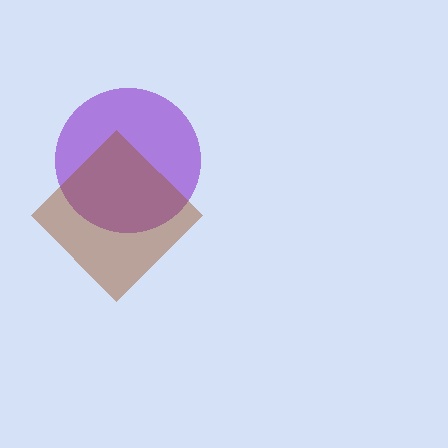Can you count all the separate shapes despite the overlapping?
Yes, there are 2 separate shapes.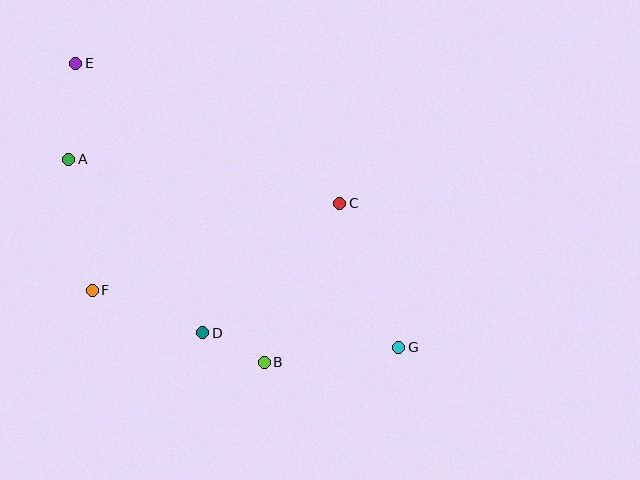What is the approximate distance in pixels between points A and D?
The distance between A and D is approximately 219 pixels.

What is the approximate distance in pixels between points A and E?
The distance between A and E is approximately 96 pixels.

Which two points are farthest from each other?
Points E and G are farthest from each other.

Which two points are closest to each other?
Points B and D are closest to each other.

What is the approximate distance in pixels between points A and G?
The distance between A and G is approximately 380 pixels.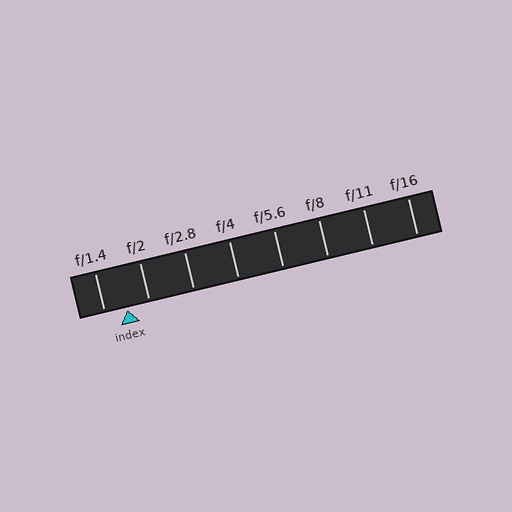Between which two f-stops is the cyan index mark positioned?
The index mark is between f/1.4 and f/2.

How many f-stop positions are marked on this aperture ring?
There are 8 f-stop positions marked.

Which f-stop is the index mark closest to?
The index mark is closest to f/2.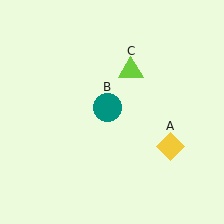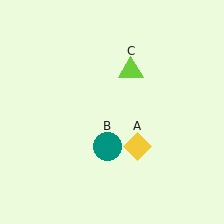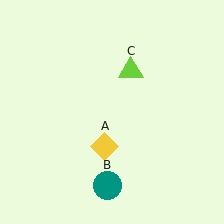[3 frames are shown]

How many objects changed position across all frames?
2 objects changed position: yellow diamond (object A), teal circle (object B).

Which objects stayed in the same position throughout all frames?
Lime triangle (object C) remained stationary.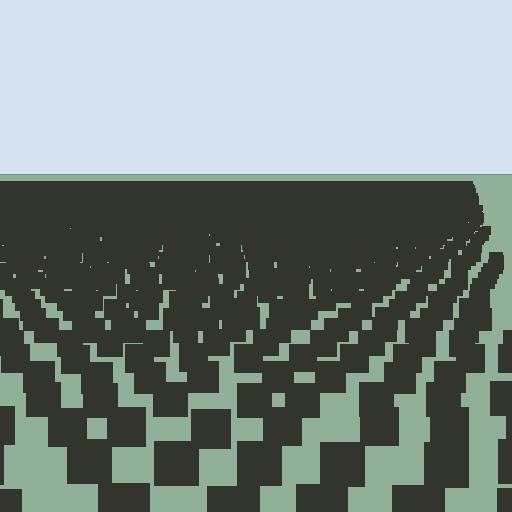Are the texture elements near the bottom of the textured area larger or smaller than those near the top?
Larger. Near the bottom, elements are closer to the viewer and appear at a bigger on-screen size.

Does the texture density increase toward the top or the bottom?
Density increases toward the top.